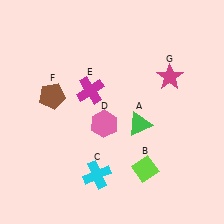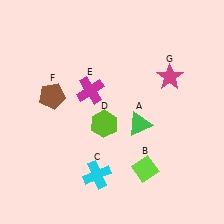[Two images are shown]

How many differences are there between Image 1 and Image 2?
There is 1 difference between the two images.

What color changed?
The hexagon (D) changed from pink in Image 1 to lime in Image 2.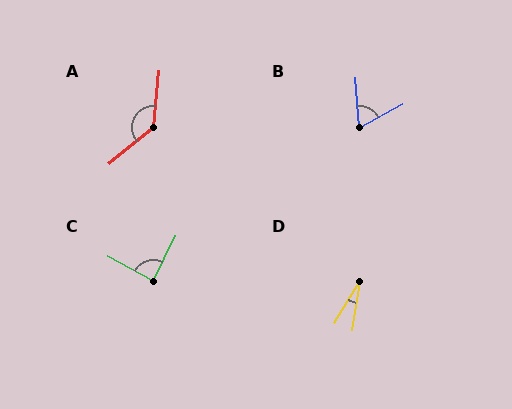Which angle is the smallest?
D, at approximately 22 degrees.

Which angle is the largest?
A, at approximately 135 degrees.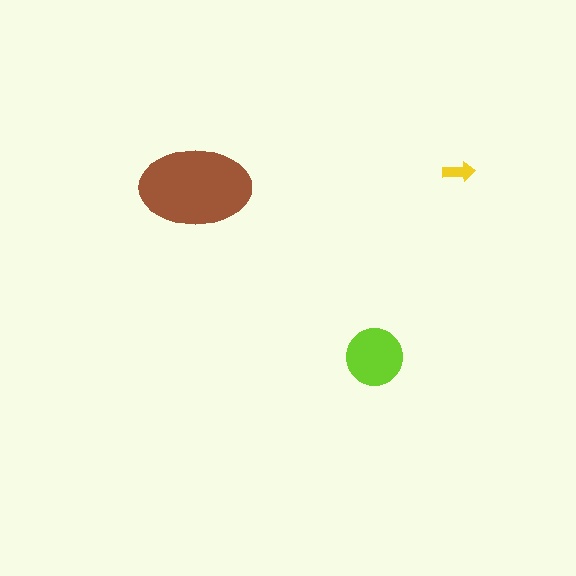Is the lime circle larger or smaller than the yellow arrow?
Larger.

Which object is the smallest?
The yellow arrow.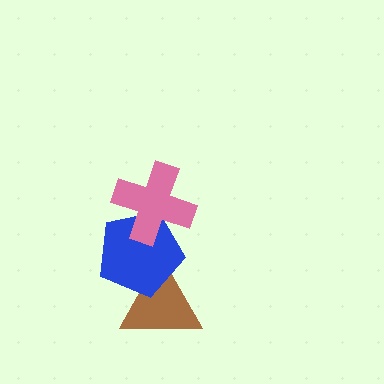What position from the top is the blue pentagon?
The blue pentagon is 2nd from the top.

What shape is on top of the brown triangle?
The blue pentagon is on top of the brown triangle.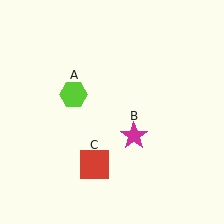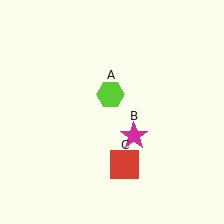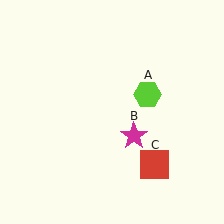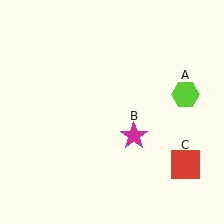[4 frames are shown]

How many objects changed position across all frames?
2 objects changed position: lime hexagon (object A), red square (object C).